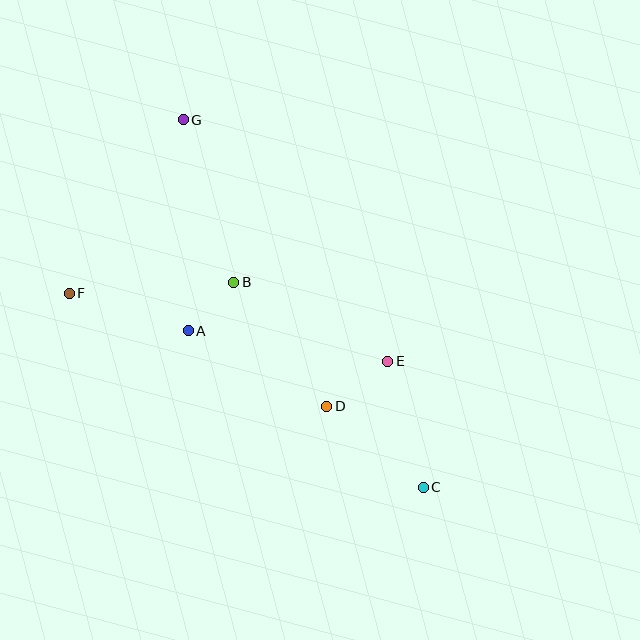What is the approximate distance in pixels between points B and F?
The distance between B and F is approximately 165 pixels.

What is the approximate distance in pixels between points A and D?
The distance between A and D is approximately 158 pixels.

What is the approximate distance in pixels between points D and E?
The distance between D and E is approximately 76 pixels.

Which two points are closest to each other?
Points A and B are closest to each other.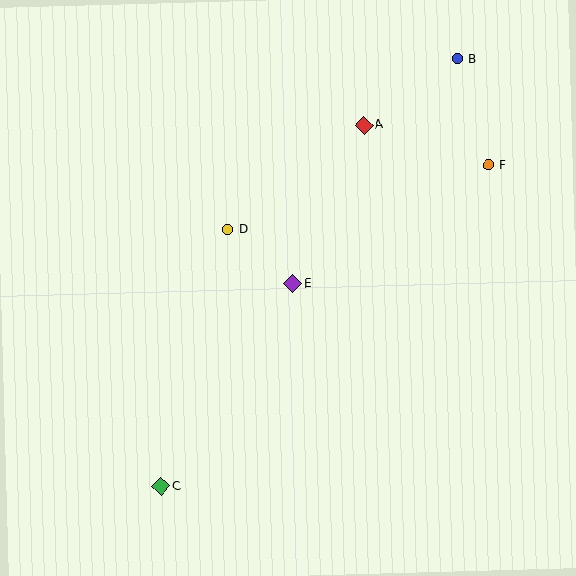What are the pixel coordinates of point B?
Point B is at (457, 59).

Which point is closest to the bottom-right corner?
Point E is closest to the bottom-right corner.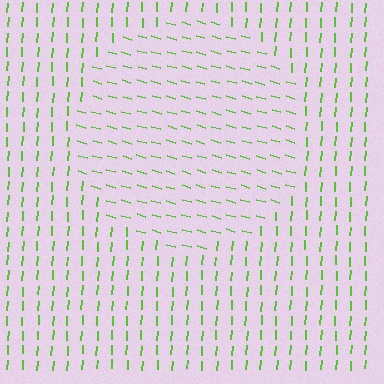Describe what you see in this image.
The image is filled with small lime line segments. A circle region in the image has lines oriented differently from the surrounding lines, creating a visible texture boundary.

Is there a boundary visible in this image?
Yes, there is a texture boundary formed by a change in line orientation.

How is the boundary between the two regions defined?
The boundary is defined purely by a change in line orientation (approximately 77 degrees difference). All lines are the same color and thickness.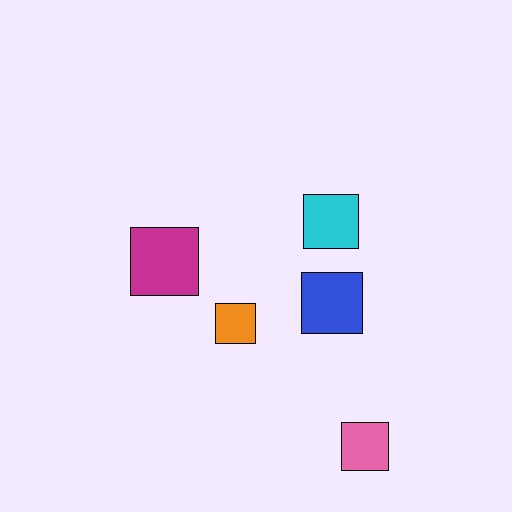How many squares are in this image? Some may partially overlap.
There are 5 squares.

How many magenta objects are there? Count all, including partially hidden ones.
There is 1 magenta object.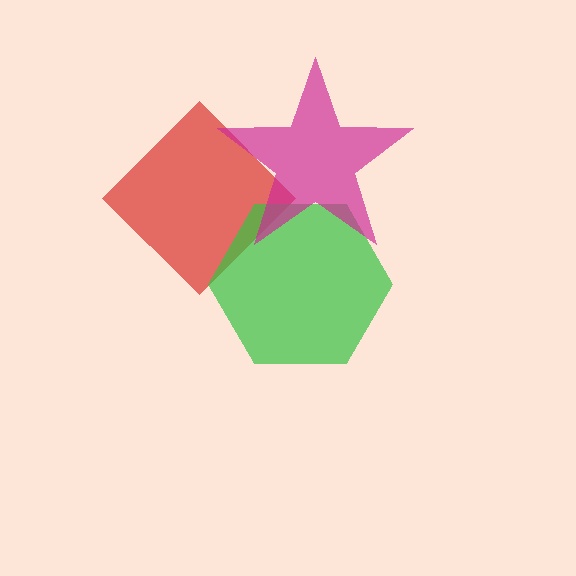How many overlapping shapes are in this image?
There are 3 overlapping shapes in the image.